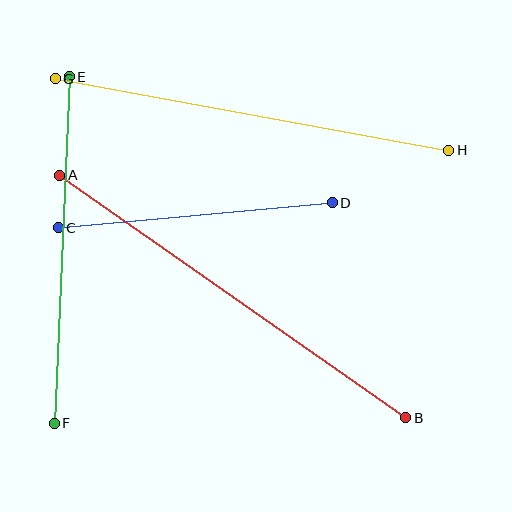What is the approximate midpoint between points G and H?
The midpoint is at approximately (252, 114) pixels.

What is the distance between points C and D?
The distance is approximately 275 pixels.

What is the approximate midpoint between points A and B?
The midpoint is at approximately (233, 297) pixels.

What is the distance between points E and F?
The distance is approximately 347 pixels.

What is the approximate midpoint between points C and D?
The midpoint is at approximately (195, 215) pixels.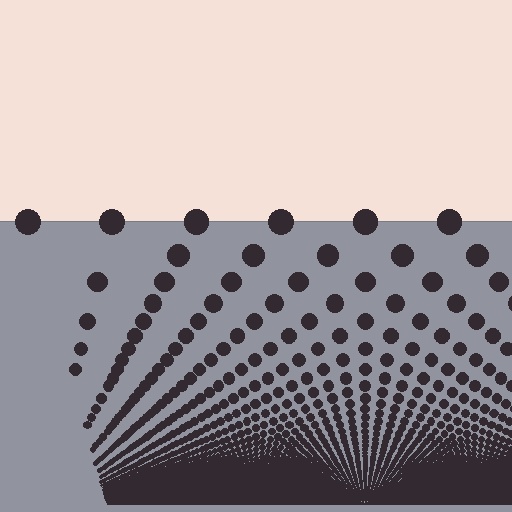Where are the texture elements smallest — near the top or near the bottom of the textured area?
Near the bottom.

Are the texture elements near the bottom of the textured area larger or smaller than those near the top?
Smaller. The gradient is inverted — elements near the bottom are smaller and denser.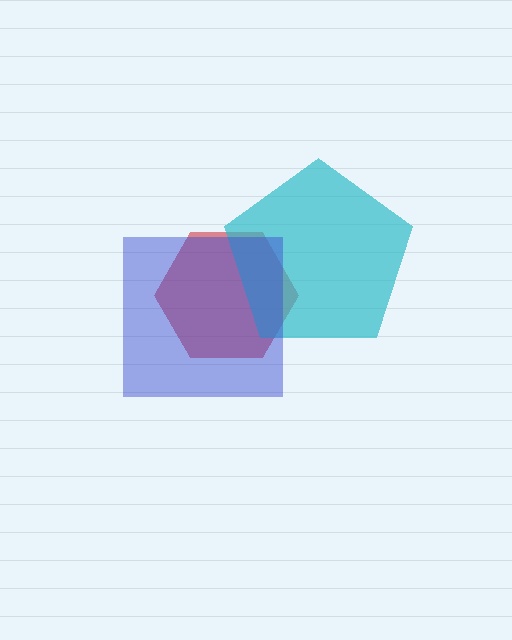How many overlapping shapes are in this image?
There are 3 overlapping shapes in the image.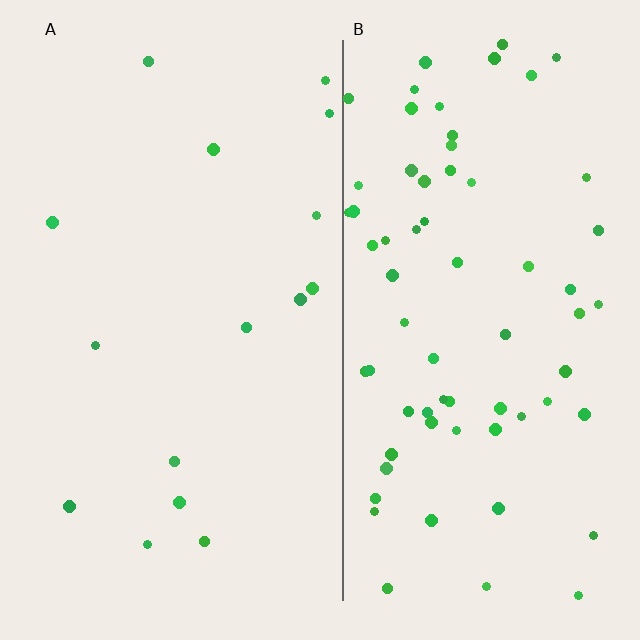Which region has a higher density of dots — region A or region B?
B (the right).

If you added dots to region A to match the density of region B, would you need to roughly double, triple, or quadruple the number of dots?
Approximately quadruple.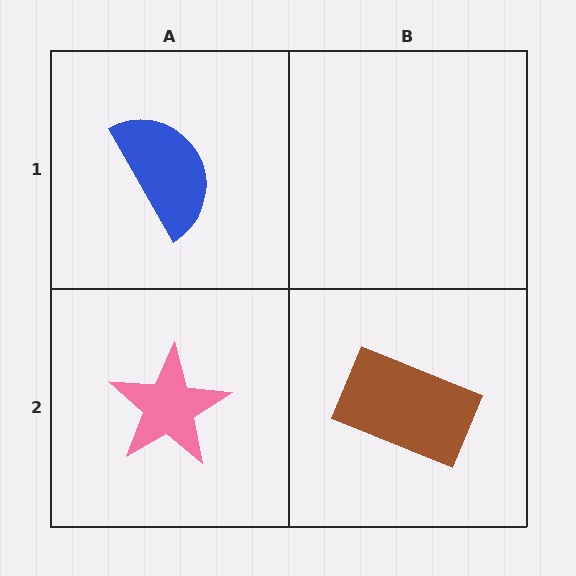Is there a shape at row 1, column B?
No, that cell is empty.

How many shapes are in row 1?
1 shape.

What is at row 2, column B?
A brown rectangle.